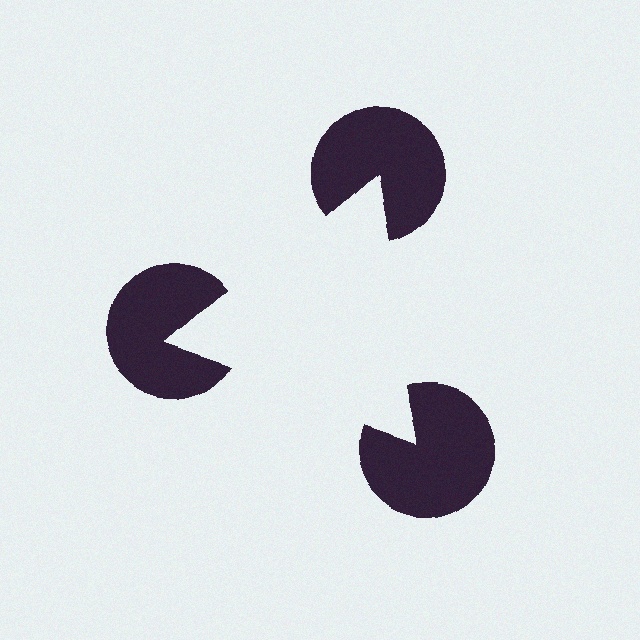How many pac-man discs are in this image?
There are 3 — one at each vertex of the illusory triangle.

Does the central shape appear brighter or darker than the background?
It typically appears slightly brighter than the background, even though no actual brightness change is drawn.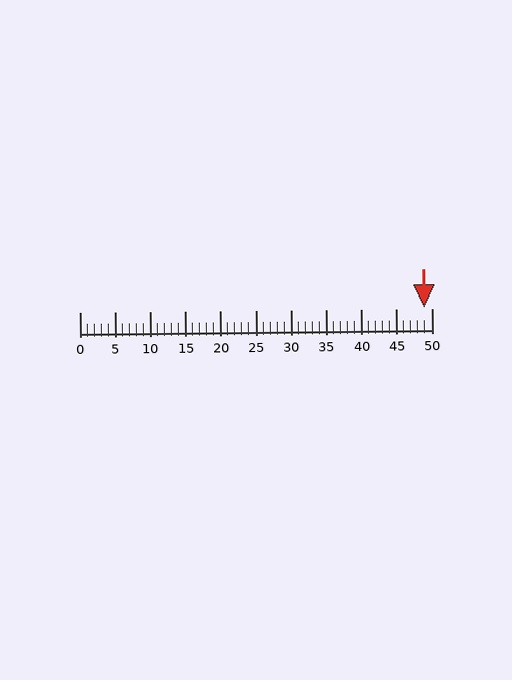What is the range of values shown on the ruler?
The ruler shows values from 0 to 50.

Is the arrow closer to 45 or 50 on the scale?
The arrow is closer to 50.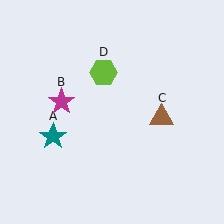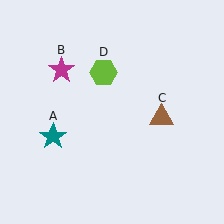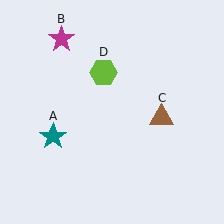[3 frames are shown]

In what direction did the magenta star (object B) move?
The magenta star (object B) moved up.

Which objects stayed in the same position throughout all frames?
Teal star (object A) and brown triangle (object C) and lime hexagon (object D) remained stationary.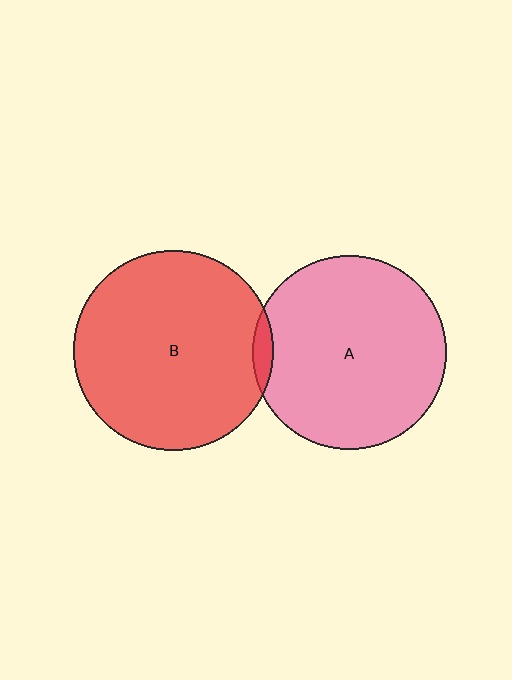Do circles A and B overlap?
Yes.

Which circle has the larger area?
Circle B (red).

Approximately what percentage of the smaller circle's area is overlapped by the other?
Approximately 5%.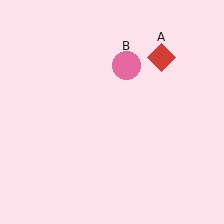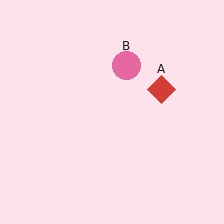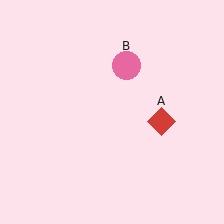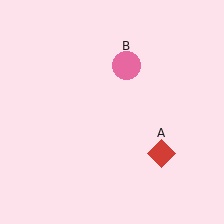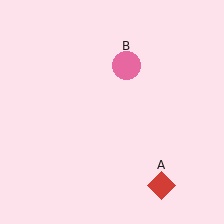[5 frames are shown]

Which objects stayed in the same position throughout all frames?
Pink circle (object B) remained stationary.